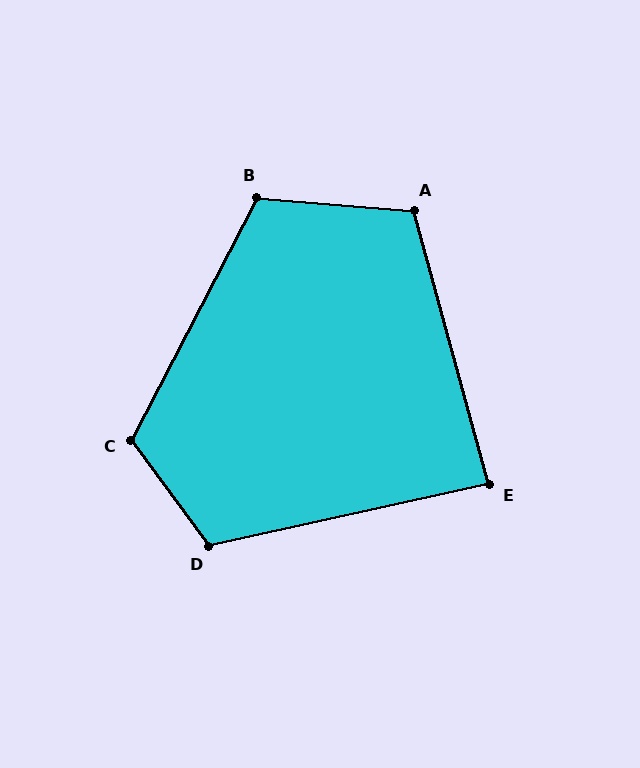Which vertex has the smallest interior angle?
E, at approximately 87 degrees.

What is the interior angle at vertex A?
Approximately 110 degrees (obtuse).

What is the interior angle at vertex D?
Approximately 114 degrees (obtuse).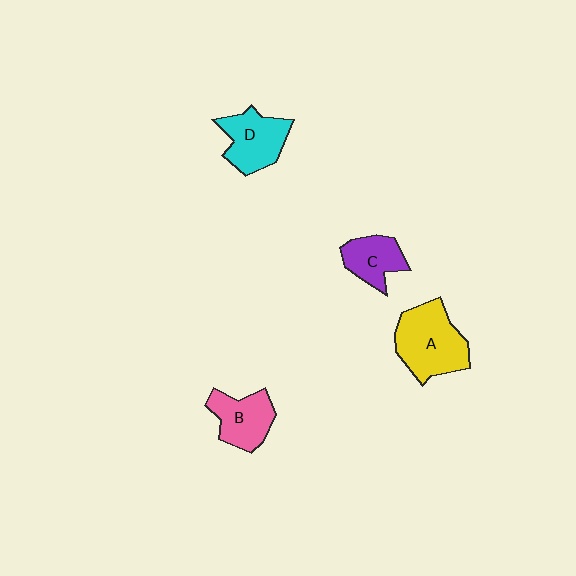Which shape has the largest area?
Shape A (yellow).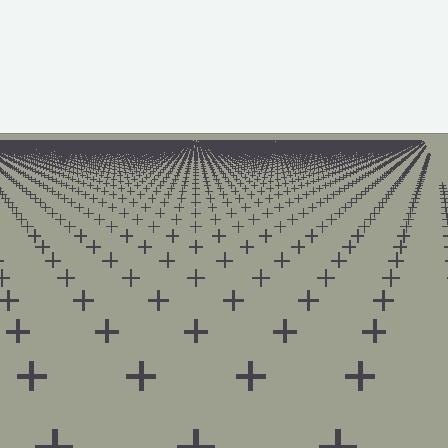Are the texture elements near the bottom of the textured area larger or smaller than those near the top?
Larger. Near the bottom, elements are closer to the viewer and appear at a bigger on-screen size.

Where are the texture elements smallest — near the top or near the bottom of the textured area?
Near the top.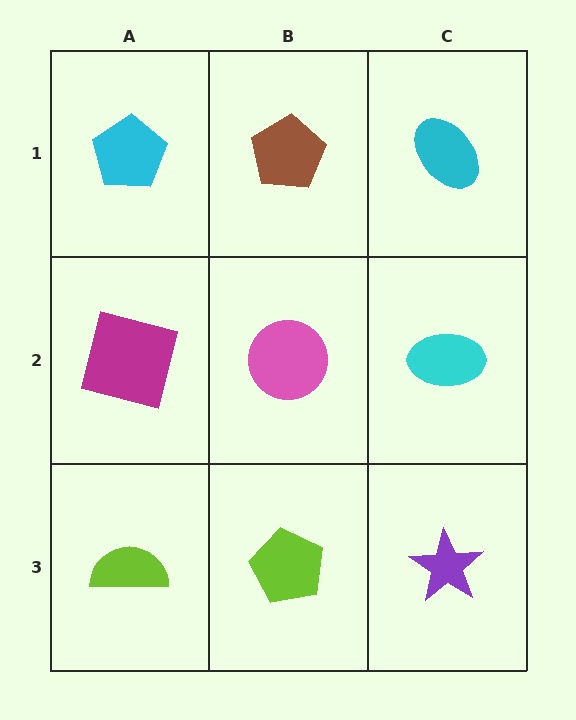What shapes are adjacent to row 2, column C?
A cyan ellipse (row 1, column C), a purple star (row 3, column C), a pink circle (row 2, column B).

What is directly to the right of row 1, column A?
A brown pentagon.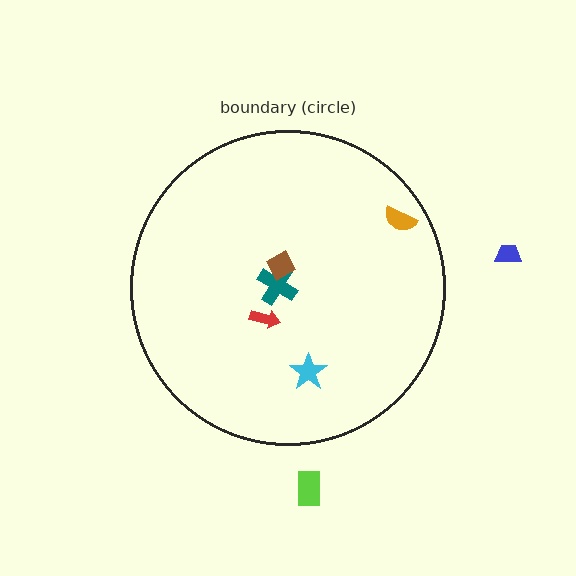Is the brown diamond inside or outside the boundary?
Inside.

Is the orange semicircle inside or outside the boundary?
Inside.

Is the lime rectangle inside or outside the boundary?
Outside.